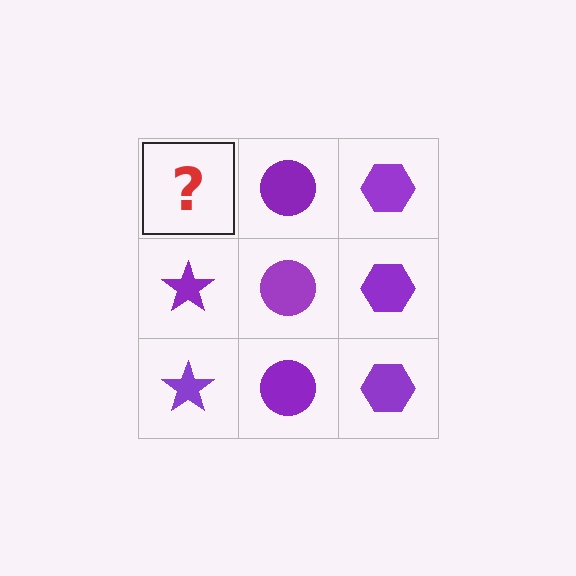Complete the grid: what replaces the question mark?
The question mark should be replaced with a purple star.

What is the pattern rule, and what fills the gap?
The rule is that each column has a consistent shape. The gap should be filled with a purple star.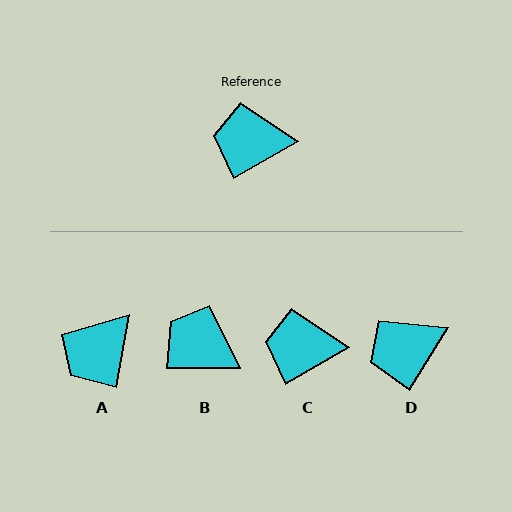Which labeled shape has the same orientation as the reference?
C.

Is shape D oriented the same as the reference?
No, it is off by about 29 degrees.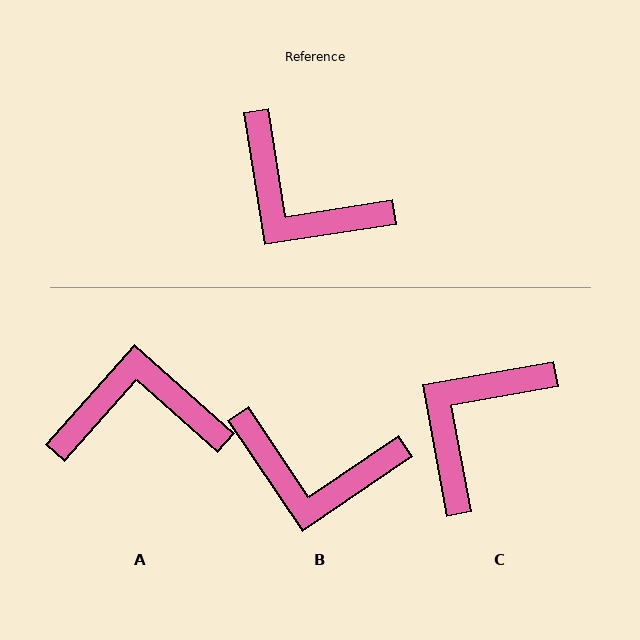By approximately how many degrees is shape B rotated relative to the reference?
Approximately 25 degrees counter-clockwise.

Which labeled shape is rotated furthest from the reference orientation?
A, about 140 degrees away.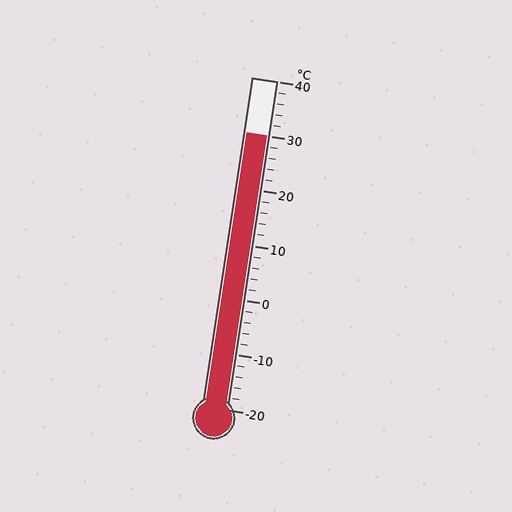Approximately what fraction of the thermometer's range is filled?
The thermometer is filled to approximately 85% of its range.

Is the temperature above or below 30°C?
The temperature is at 30°C.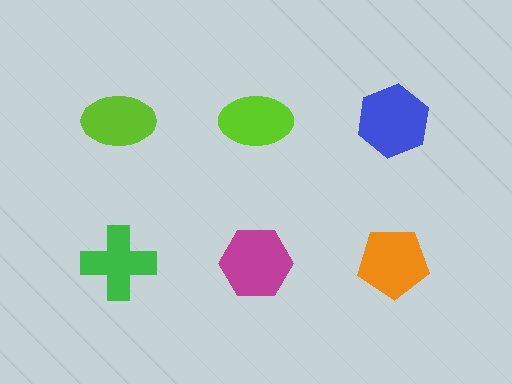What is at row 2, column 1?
A green cross.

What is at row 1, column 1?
A lime ellipse.